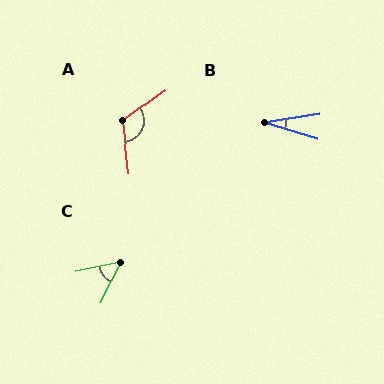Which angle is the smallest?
B, at approximately 25 degrees.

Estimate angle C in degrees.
Approximately 52 degrees.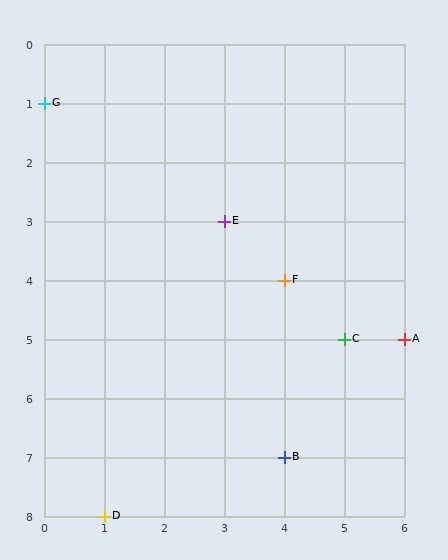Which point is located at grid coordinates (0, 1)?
Point G is at (0, 1).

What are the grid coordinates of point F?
Point F is at grid coordinates (4, 4).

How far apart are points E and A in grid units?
Points E and A are 3 columns and 2 rows apart (about 3.6 grid units diagonally).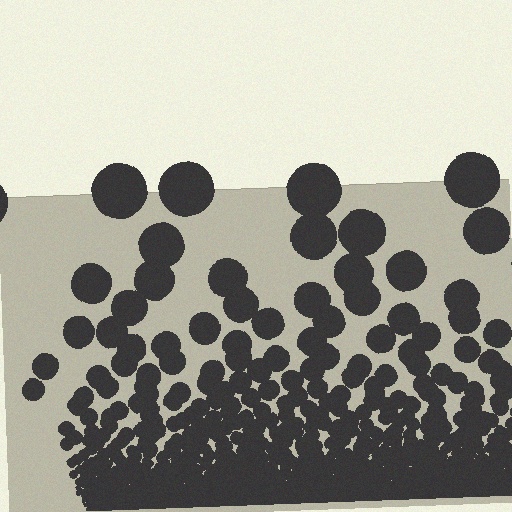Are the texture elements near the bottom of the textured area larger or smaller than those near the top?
Smaller. The gradient is inverted — elements near the bottom are smaller and denser.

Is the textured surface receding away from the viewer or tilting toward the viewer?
The surface appears to tilt toward the viewer. Texture elements get larger and sparser toward the top.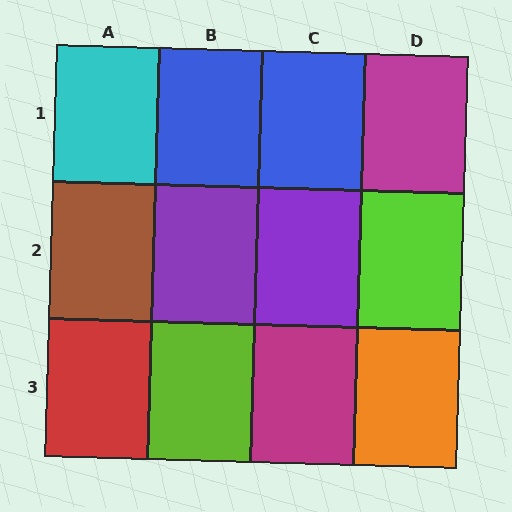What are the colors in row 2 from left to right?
Brown, purple, purple, lime.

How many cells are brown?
1 cell is brown.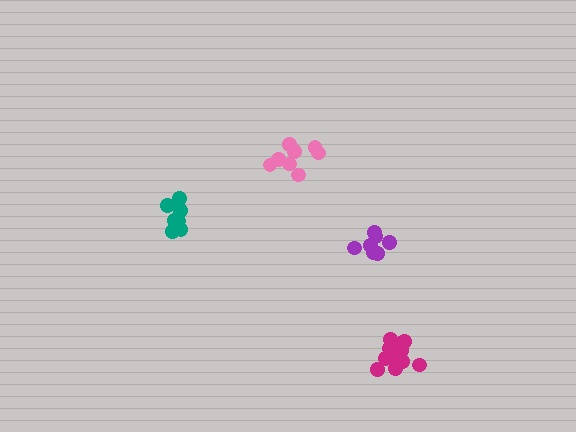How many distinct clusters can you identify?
There are 4 distinct clusters.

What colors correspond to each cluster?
The clusters are colored: magenta, purple, teal, pink.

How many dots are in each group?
Group 1: 11 dots, Group 2: 7 dots, Group 3: 7 dots, Group 4: 8 dots (33 total).